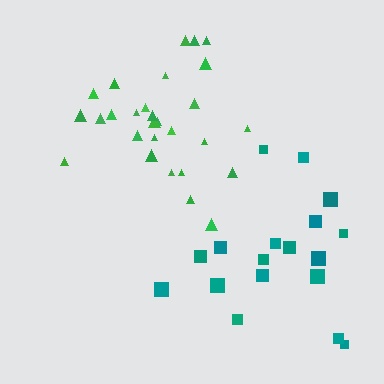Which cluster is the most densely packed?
Green.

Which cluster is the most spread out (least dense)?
Teal.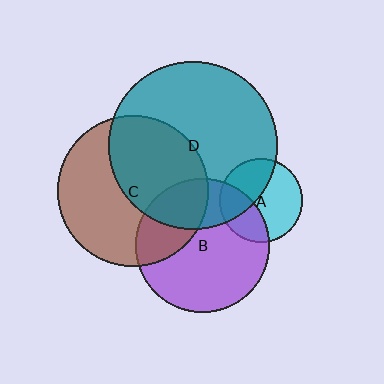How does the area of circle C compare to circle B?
Approximately 1.3 times.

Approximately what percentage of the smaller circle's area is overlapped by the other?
Approximately 40%.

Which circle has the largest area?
Circle D (teal).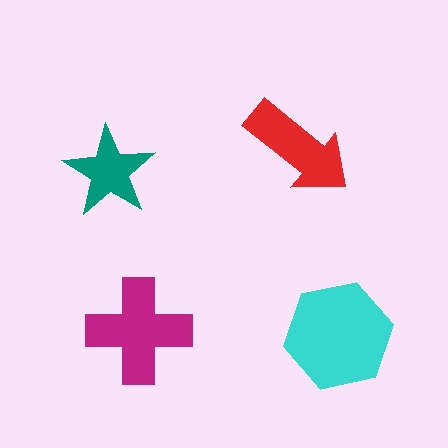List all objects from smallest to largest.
The teal star, the red arrow, the magenta cross, the cyan hexagon.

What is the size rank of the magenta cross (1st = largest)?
2nd.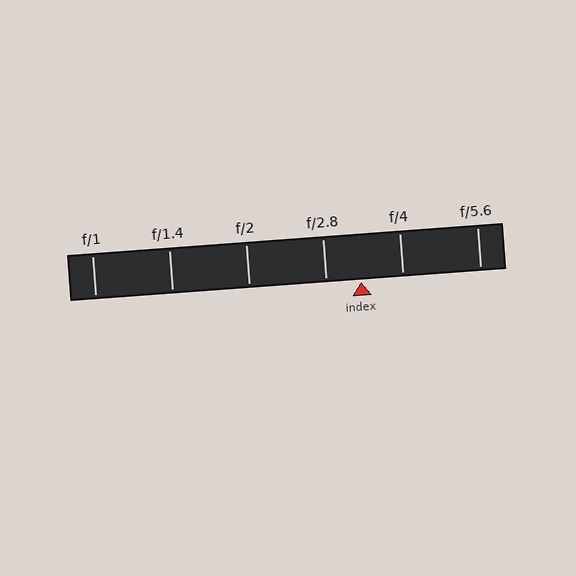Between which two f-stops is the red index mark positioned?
The index mark is between f/2.8 and f/4.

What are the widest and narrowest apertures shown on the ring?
The widest aperture shown is f/1 and the narrowest is f/5.6.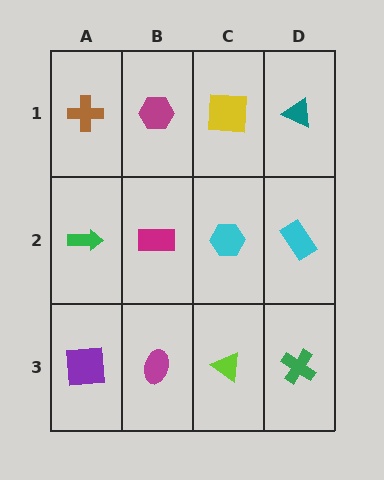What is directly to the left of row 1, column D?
A yellow square.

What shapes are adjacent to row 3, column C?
A cyan hexagon (row 2, column C), a magenta ellipse (row 3, column B), a green cross (row 3, column D).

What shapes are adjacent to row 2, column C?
A yellow square (row 1, column C), a lime triangle (row 3, column C), a magenta rectangle (row 2, column B), a cyan rectangle (row 2, column D).